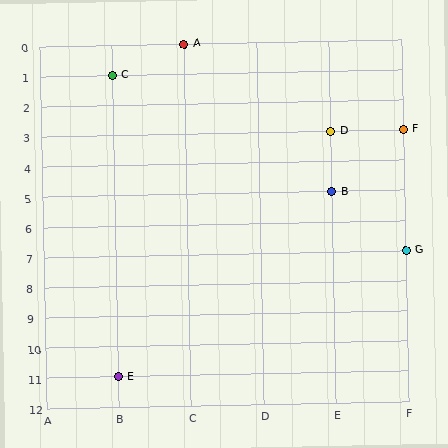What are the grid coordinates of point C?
Point C is at grid coordinates (B, 1).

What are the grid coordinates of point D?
Point D is at grid coordinates (E, 3).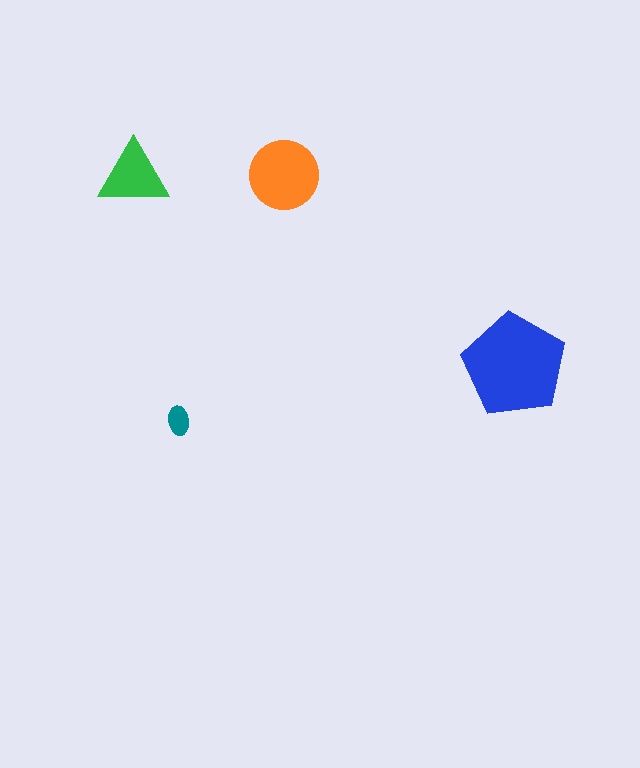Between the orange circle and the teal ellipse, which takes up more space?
The orange circle.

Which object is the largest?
The blue pentagon.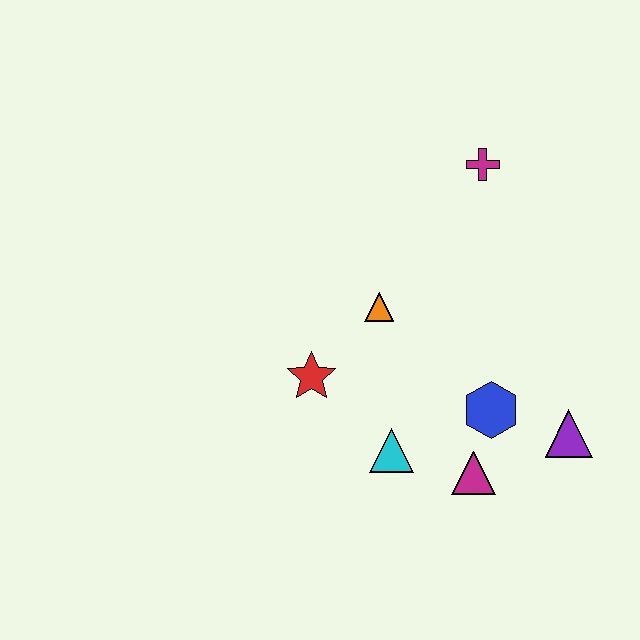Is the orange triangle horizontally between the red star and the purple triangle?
Yes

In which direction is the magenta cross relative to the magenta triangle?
The magenta cross is above the magenta triangle.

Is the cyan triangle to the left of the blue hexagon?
Yes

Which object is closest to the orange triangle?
The red star is closest to the orange triangle.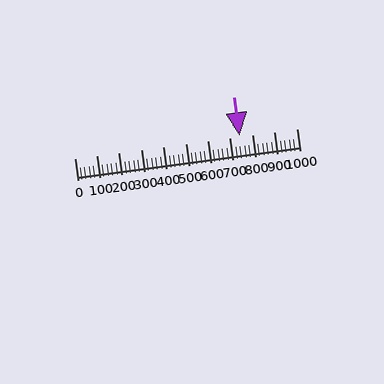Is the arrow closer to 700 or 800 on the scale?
The arrow is closer to 700.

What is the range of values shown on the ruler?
The ruler shows values from 0 to 1000.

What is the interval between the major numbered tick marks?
The major tick marks are spaced 100 units apart.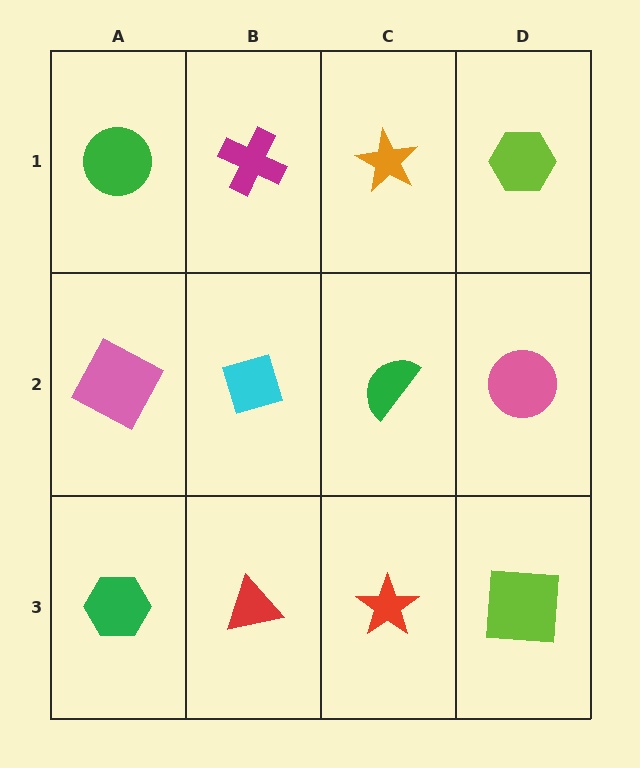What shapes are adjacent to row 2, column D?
A lime hexagon (row 1, column D), a lime square (row 3, column D), a green semicircle (row 2, column C).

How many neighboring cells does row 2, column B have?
4.